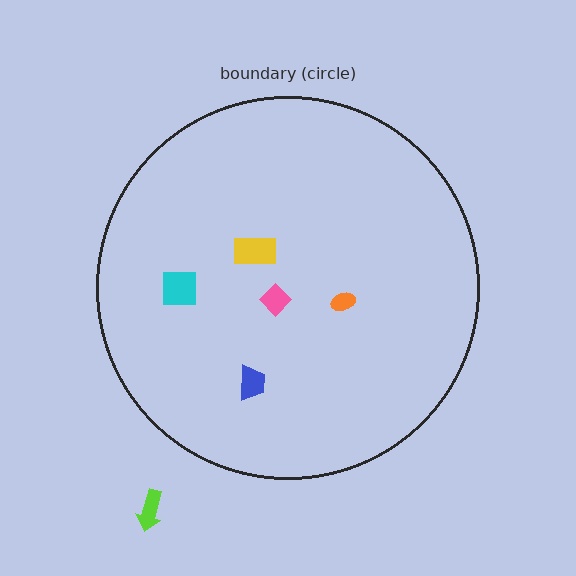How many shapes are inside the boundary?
5 inside, 1 outside.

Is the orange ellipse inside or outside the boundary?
Inside.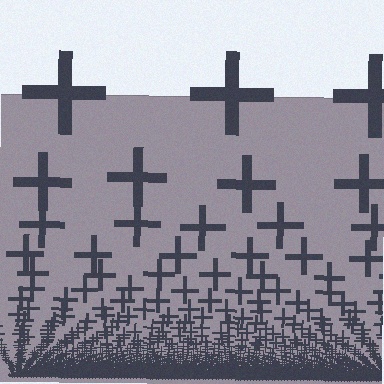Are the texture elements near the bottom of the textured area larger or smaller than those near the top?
Smaller. The gradient is inverted — elements near the bottom are smaller and denser.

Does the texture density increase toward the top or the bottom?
Density increases toward the bottom.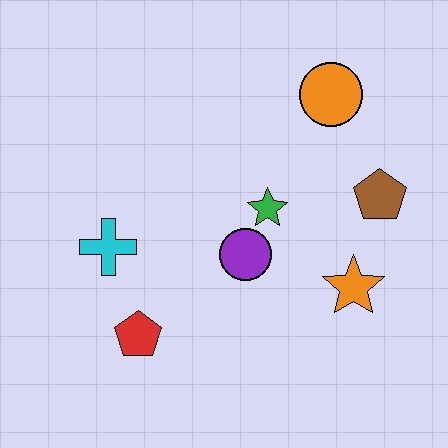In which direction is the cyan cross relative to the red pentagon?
The cyan cross is above the red pentagon.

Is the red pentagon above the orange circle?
No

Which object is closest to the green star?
The purple circle is closest to the green star.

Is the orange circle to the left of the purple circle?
No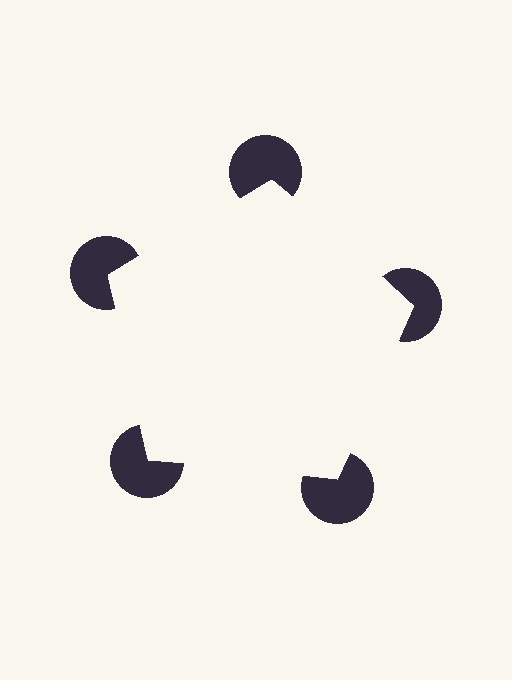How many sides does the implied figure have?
5 sides.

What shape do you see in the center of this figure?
An illusory pentagon — its edges are inferred from the aligned wedge cuts in the pac-man discs, not physically drawn.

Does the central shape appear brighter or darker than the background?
It typically appears slightly brighter than the background, even though no actual brightness change is drawn.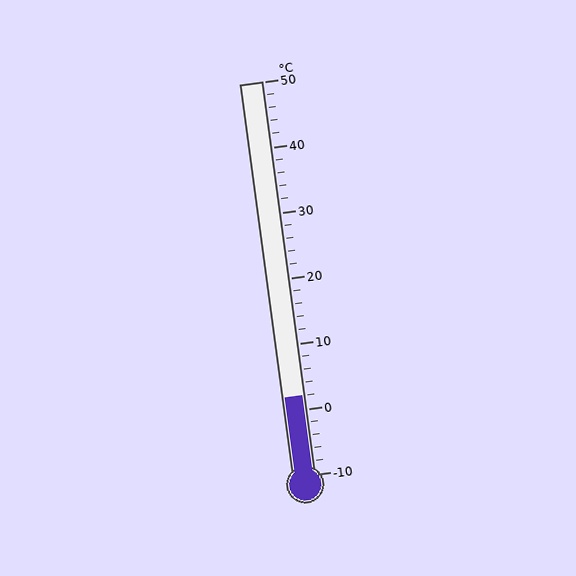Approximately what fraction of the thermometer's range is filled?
The thermometer is filled to approximately 20% of its range.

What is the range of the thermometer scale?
The thermometer scale ranges from -10°C to 50°C.